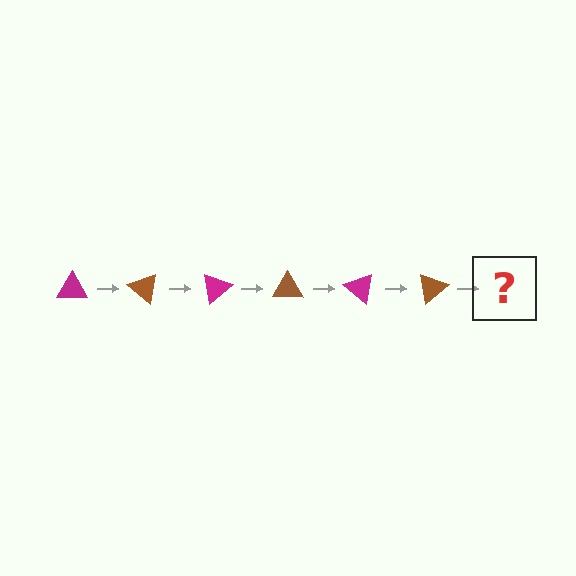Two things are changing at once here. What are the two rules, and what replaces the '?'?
The two rules are that it rotates 40 degrees each step and the color cycles through magenta and brown. The '?' should be a magenta triangle, rotated 240 degrees from the start.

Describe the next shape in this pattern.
It should be a magenta triangle, rotated 240 degrees from the start.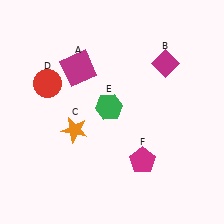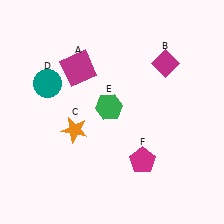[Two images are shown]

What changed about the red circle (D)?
In Image 1, D is red. In Image 2, it changed to teal.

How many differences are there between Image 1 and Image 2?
There is 1 difference between the two images.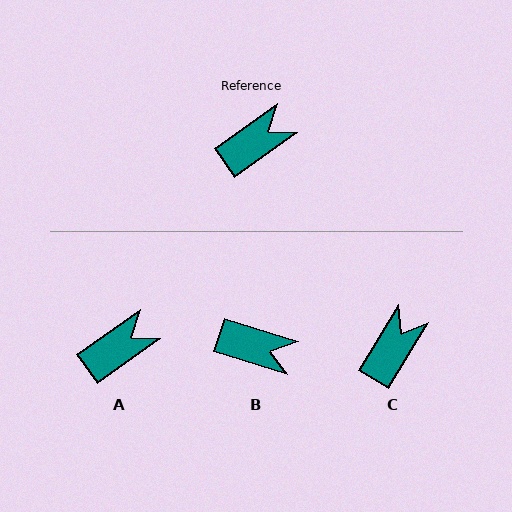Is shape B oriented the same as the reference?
No, it is off by about 53 degrees.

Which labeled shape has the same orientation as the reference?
A.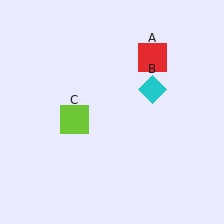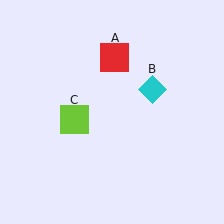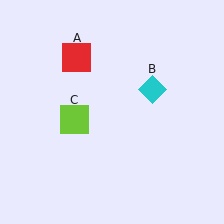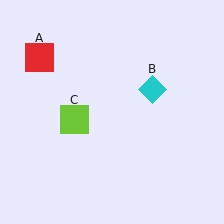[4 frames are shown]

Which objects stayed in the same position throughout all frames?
Cyan diamond (object B) and lime square (object C) remained stationary.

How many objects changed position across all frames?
1 object changed position: red square (object A).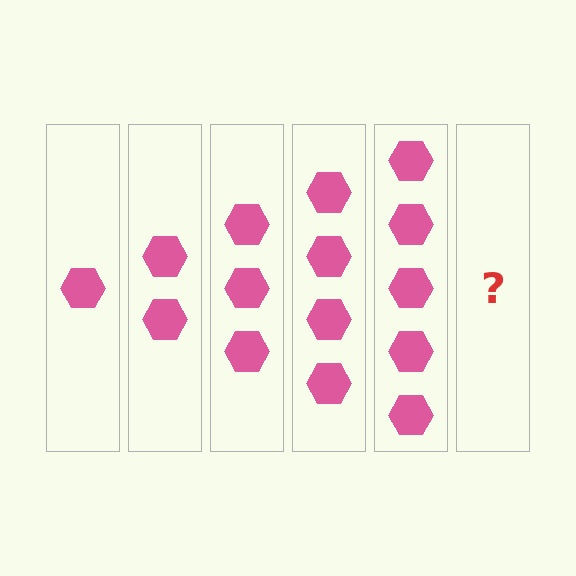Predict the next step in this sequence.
The next step is 6 hexagons.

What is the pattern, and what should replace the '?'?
The pattern is that each step adds one more hexagon. The '?' should be 6 hexagons.